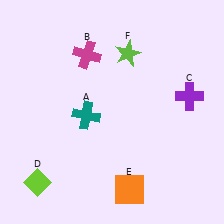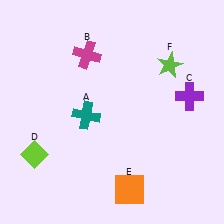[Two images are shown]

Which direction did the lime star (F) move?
The lime star (F) moved right.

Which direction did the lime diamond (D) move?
The lime diamond (D) moved up.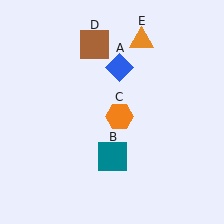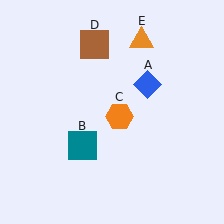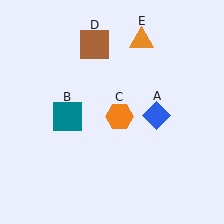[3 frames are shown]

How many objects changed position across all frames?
2 objects changed position: blue diamond (object A), teal square (object B).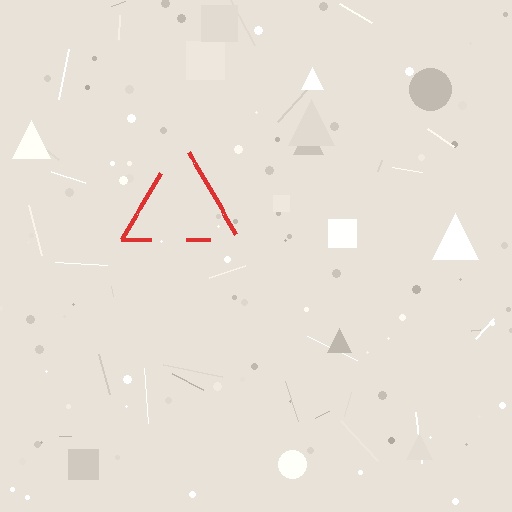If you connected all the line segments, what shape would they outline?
They would outline a triangle.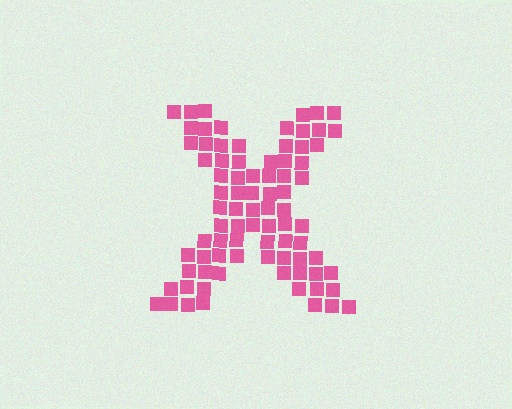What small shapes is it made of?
It is made of small squares.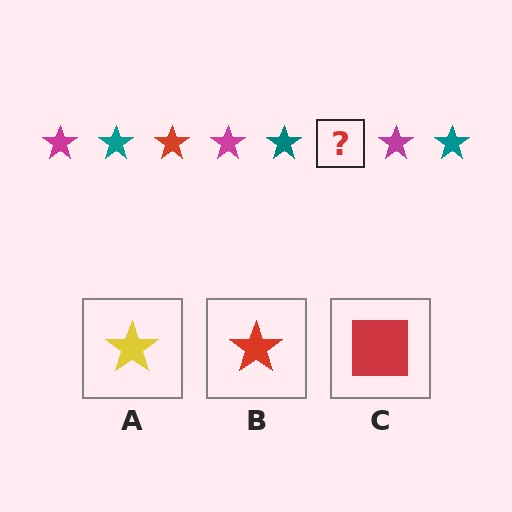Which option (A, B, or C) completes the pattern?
B.